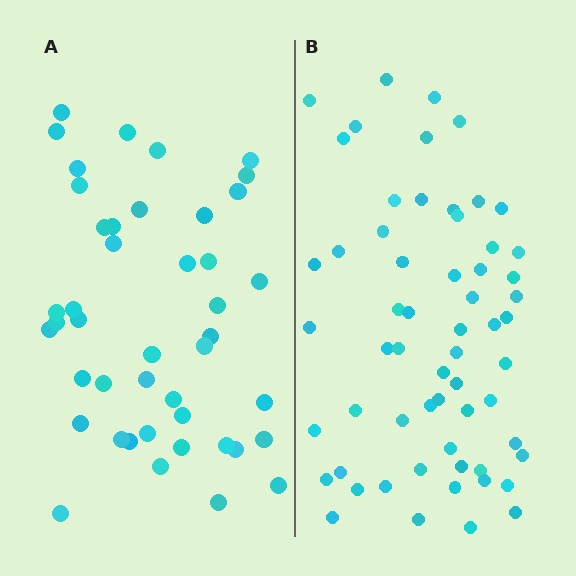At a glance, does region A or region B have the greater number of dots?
Region B (the right region) has more dots.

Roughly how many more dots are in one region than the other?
Region B has approximately 15 more dots than region A.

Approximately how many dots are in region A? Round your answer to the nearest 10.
About 40 dots. (The exact count is 44, which rounds to 40.)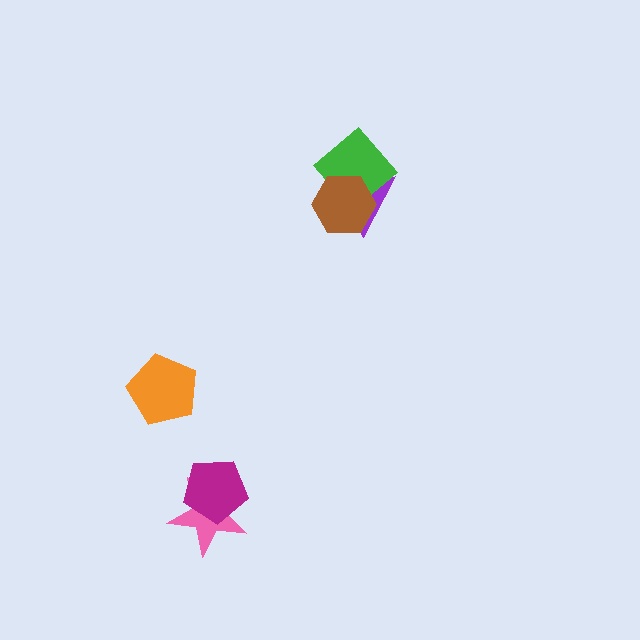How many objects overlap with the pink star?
1 object overlaps with the pink star.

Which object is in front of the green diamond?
The brown hexagon is in front of the green diamond.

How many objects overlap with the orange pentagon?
0 objects overlap with the orange pentagon.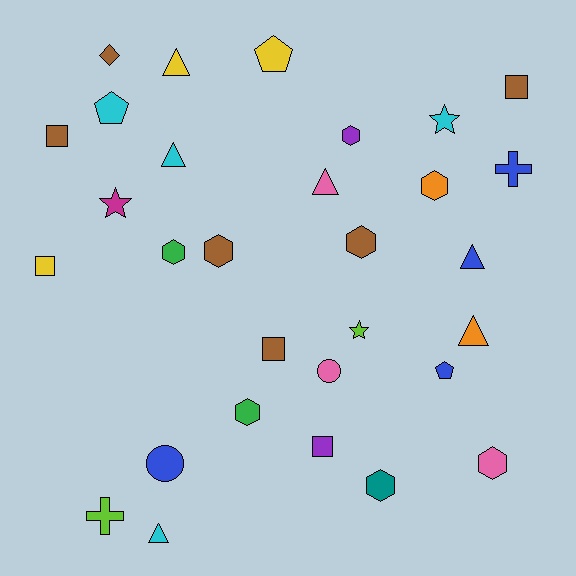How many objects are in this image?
There are 30 objects.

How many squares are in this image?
There are 5 squares.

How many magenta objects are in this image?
There is 1 magenta object.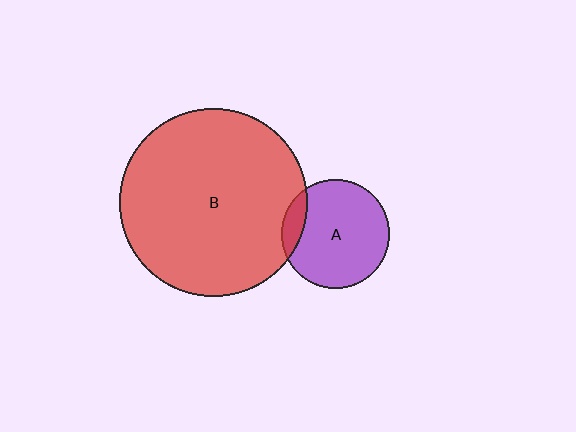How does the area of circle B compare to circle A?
Approximately 3.0 times.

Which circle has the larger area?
Circle B (red).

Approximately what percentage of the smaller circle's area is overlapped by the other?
Approximately 10%.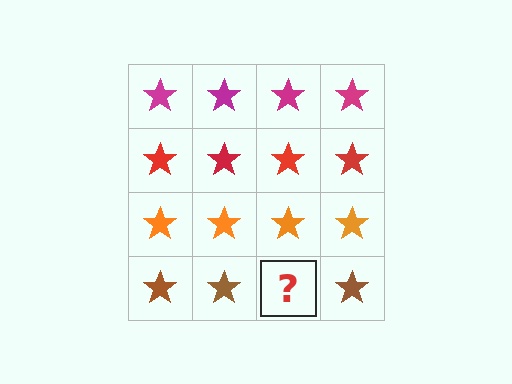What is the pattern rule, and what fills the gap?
The rule is that each row has a consistent color. The gap should be filled with a brown star.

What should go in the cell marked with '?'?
The missing cell should contain a brown star.